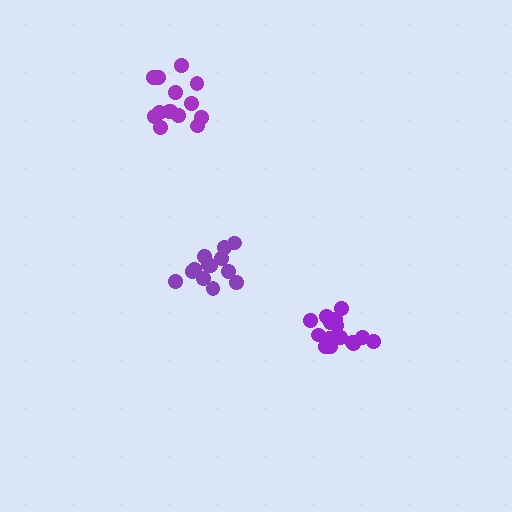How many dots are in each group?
Group 1: 13 dots, Group 2: 16 dots, Group 3: 14 dots (43 total).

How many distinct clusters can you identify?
There are 3 distinct clusters.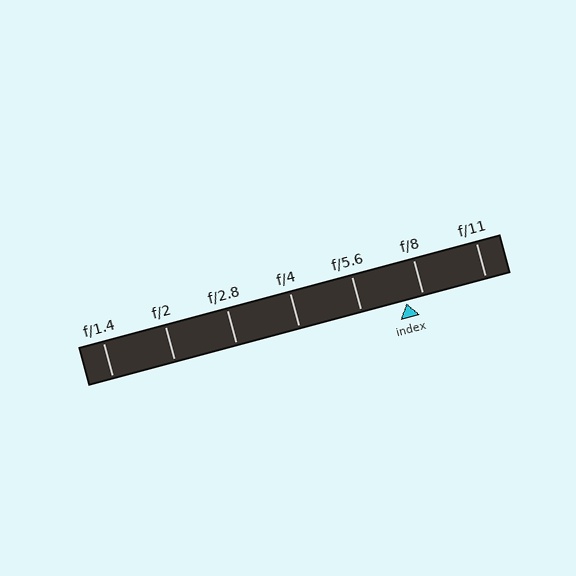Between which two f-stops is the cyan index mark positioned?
The index mark is between f/5.6 and f/8.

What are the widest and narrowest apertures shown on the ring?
The widest aperture shown is f/1.4 and the narrowest is f/11.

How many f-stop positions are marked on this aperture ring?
There are 7 f-stop positions marked.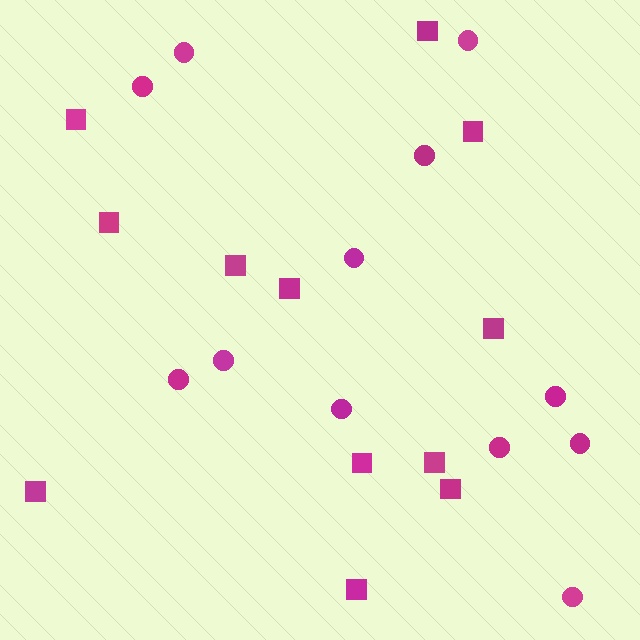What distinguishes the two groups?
There are 2 groups: one group of squares (12) and one group of circles (12).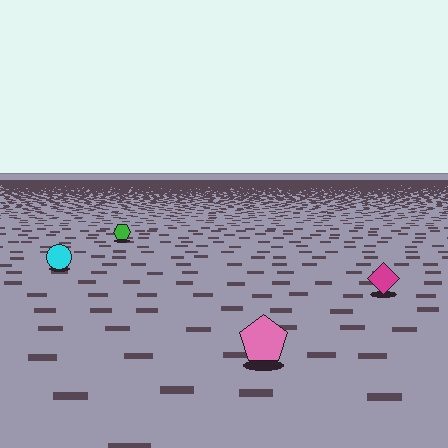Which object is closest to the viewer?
The pink pentagon is closest. The texture marks near it are larger and more spread out.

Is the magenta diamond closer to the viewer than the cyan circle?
Yes. The magenta diamond is closer — you can tell from the texture gradient: the ground texture is coarser near it.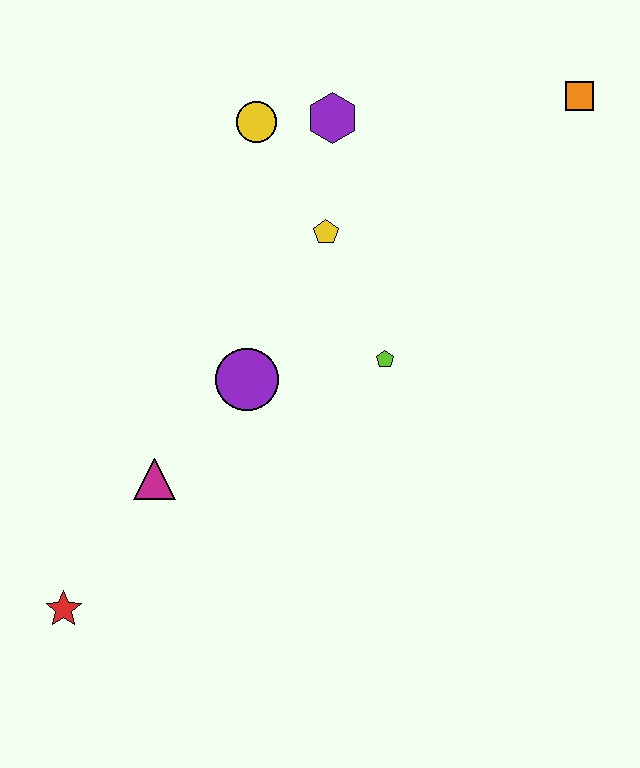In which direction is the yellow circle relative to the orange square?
The yellow circle is to the left of the orange square.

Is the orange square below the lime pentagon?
No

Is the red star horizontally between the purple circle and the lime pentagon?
No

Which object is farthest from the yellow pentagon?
The red star is farthest from the yellow pentagon.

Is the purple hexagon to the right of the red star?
Yes